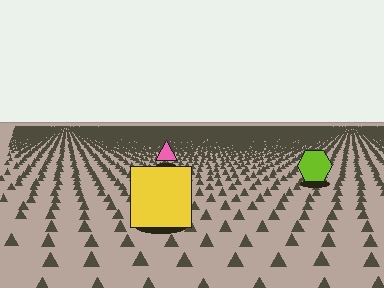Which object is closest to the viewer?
The yellow square is closest. The texture marks near it are larger and more spread out.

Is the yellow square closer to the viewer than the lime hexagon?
Yes. The yellow square is closer — you can tell from the texture gradient: the ground texture is coarser near it.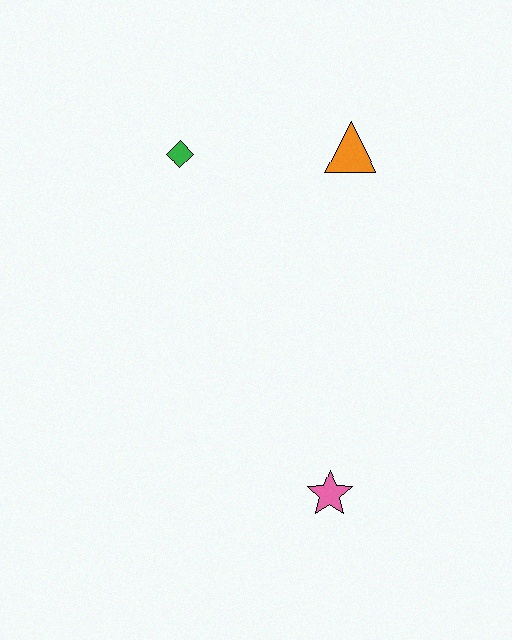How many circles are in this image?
There are no circles.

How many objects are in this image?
There are 3 objects.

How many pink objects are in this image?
There is 1 pink object.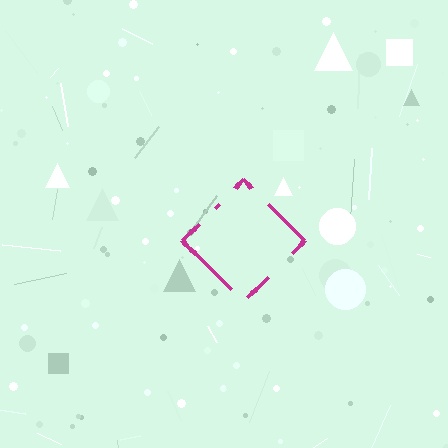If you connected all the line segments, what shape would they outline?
They would outline a diamond.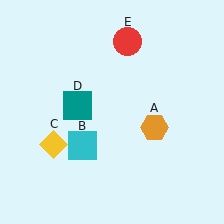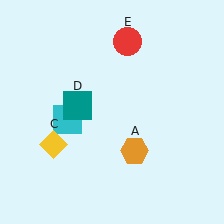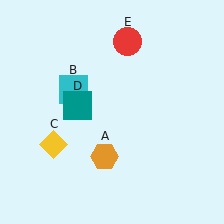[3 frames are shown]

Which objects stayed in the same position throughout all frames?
Yellow diamond (object C) and teal square (object D) and red circle (object E) remained stationary.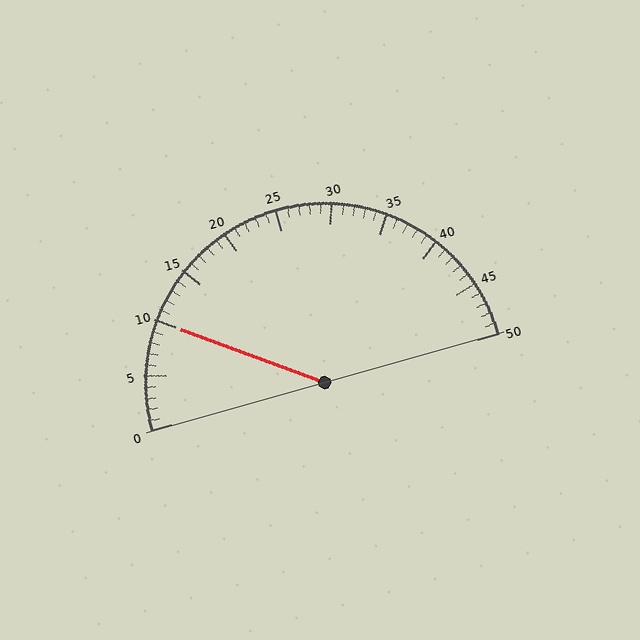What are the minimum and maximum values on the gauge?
The gauge ranges from 0 to 50.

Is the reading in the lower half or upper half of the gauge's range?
The reading is in the lower half of the range (0 to 50).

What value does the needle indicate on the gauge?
The needle indicates approximately 10.